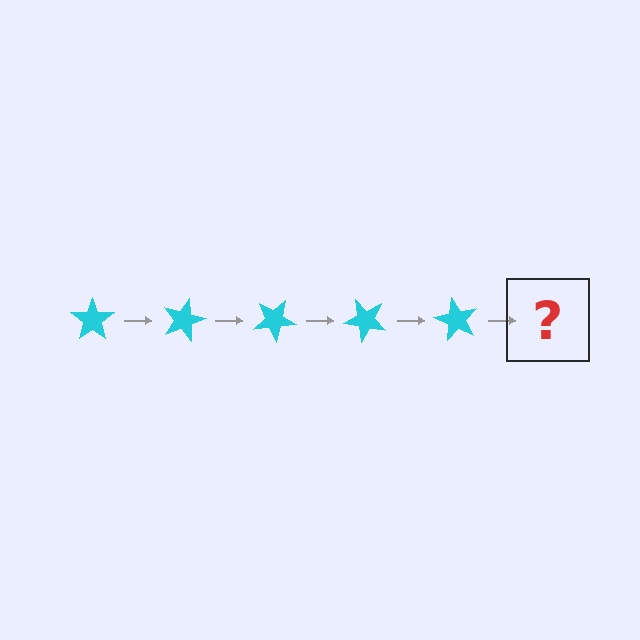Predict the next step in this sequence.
The next step is a cyan star rotated 75 degrees.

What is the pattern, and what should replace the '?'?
The pattern is that the star rotates 15 degrees each step. The '?' should be a cyan star rotated 75 degrees.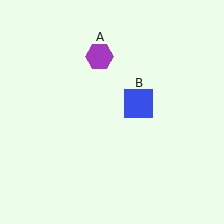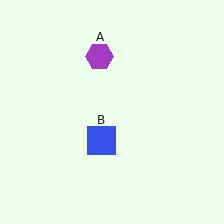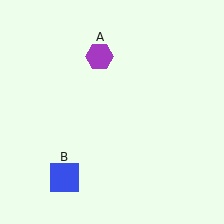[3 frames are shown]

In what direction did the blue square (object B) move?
The blue square (object B) moved down and to the left.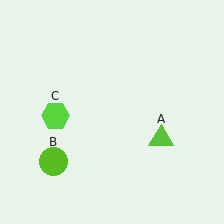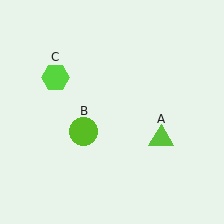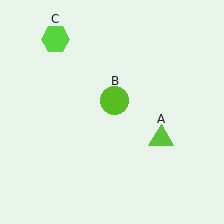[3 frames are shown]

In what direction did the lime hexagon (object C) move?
The lime hexagon (object C) moved up.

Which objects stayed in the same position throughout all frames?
Lime triangle (object A) remained stationary.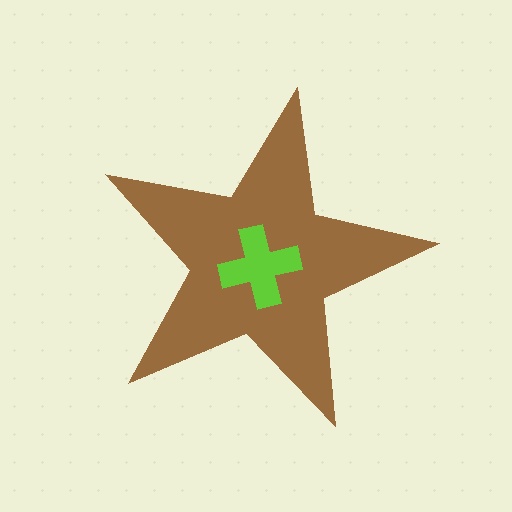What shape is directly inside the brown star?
The lime cross.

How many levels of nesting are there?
2.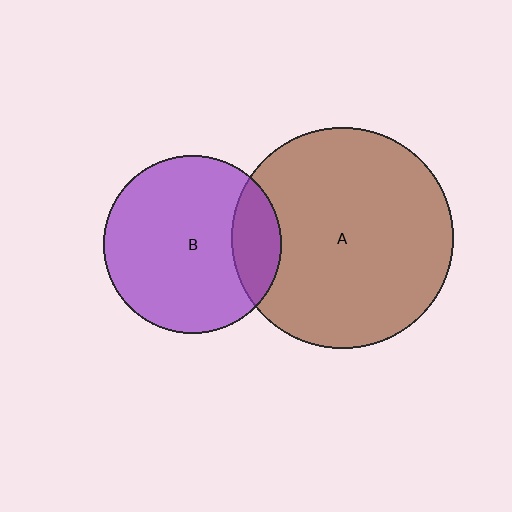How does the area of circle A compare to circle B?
Approximately 1.5 times.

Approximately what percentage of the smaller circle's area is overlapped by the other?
Approximately 20%.